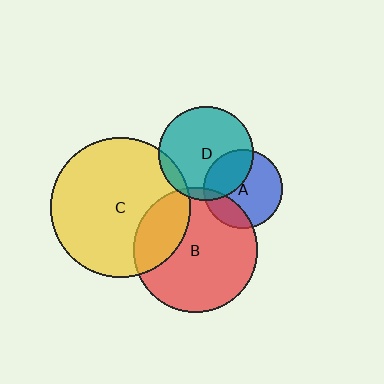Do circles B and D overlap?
Yes.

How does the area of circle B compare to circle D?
Approximately 1.7 times.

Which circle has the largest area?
Circle C (yellow).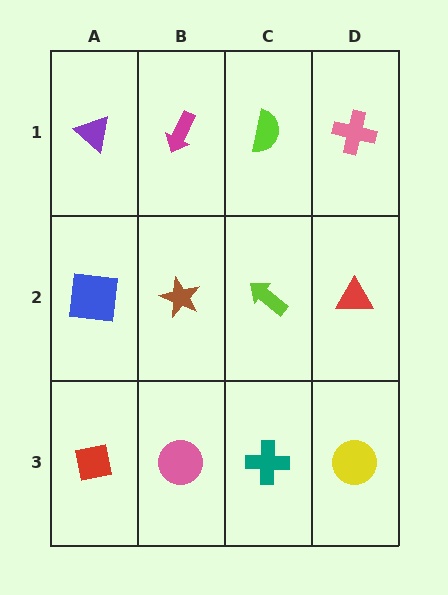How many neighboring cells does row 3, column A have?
2.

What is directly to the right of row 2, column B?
A lime arrow.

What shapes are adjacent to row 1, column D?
A red triangle (row 2, column D), a lime semicircle (row 1, column C).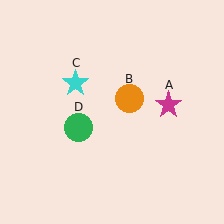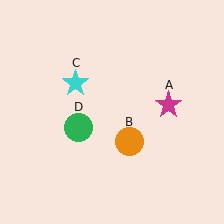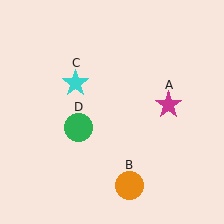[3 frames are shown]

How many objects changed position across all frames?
1 object changed position: orange circle (object B).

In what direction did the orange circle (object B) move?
The orange circle (object B) moved down.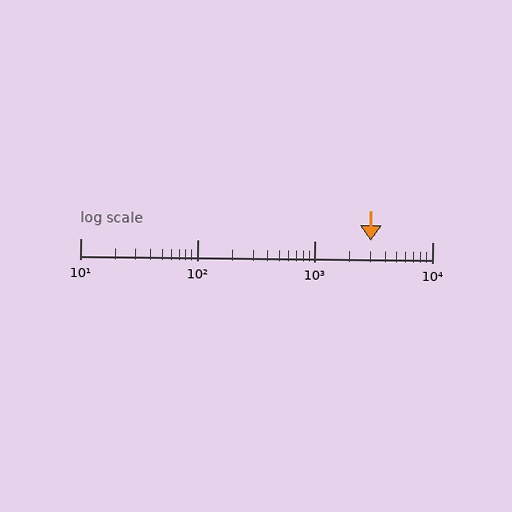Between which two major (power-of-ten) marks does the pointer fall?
The pointer is between 1000 and 10000.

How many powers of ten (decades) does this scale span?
The scale spans 3 decades, from 10 to 10000.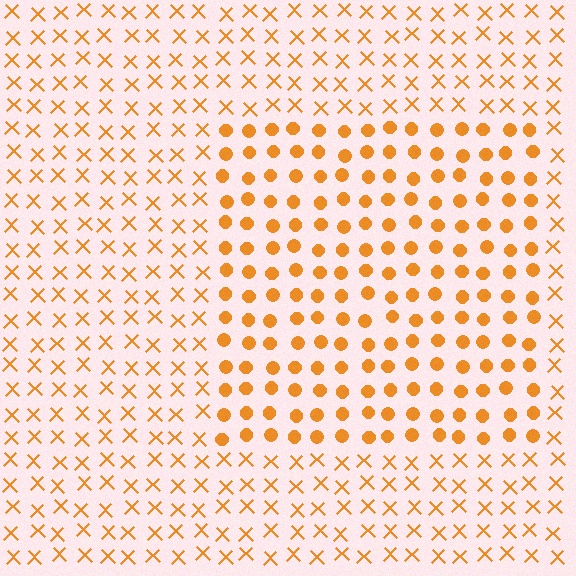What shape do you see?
I see a rectangle.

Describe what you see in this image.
The image is filled with small orange elements arranged in a uniform grid. A rectangle-shaped region contains circles, while the surrounding area contains X marks. The boundary is defined purely by the change in element shape.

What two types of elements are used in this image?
The image uses circles inside the rectangle region and X marks outside it.